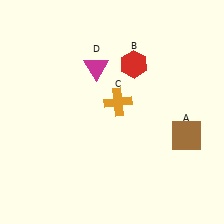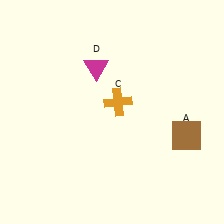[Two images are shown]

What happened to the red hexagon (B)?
The red hexagon (B) was removed in Image 2. It was in the top-right area of Image 1.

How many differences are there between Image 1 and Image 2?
There is 1 difference between the two images.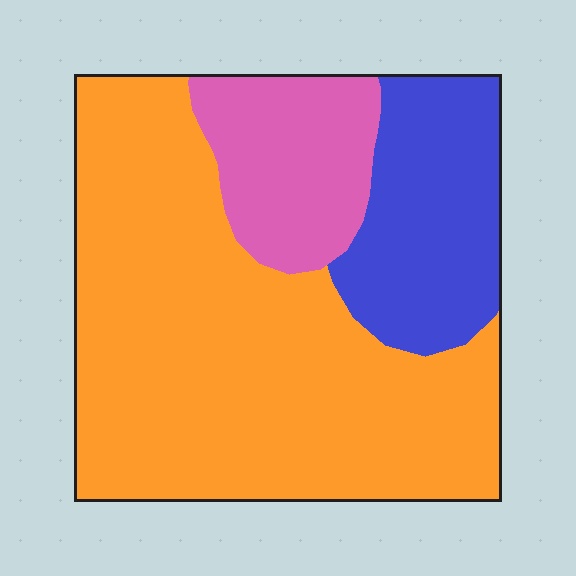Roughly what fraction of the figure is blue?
Blue takes up about one fifth (1/5) of the figure.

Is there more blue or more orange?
Orange.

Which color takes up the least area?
Pink, at roughly 15%.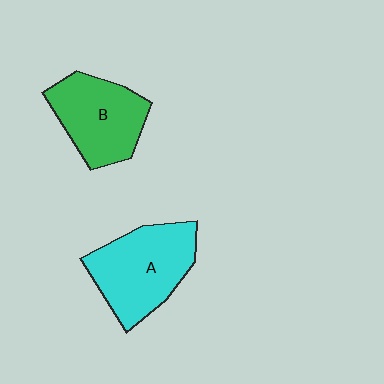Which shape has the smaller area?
Shape B (green).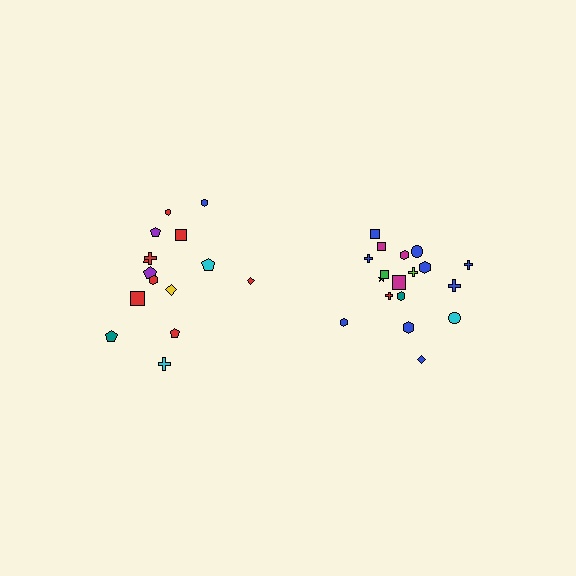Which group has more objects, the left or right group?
The right group.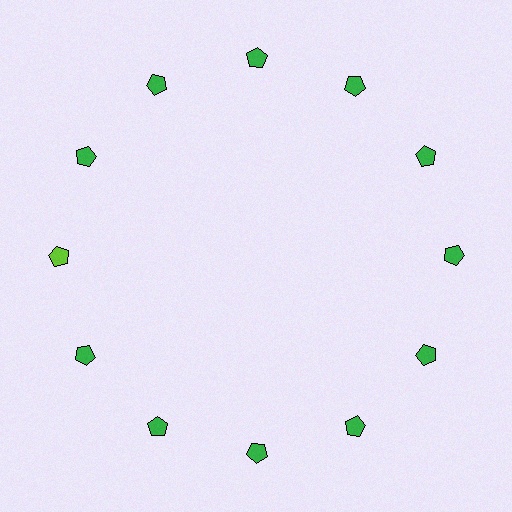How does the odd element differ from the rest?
It has a different color: lime instead of green.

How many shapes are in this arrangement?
There are 12 shapes arranged in a ring pattern.